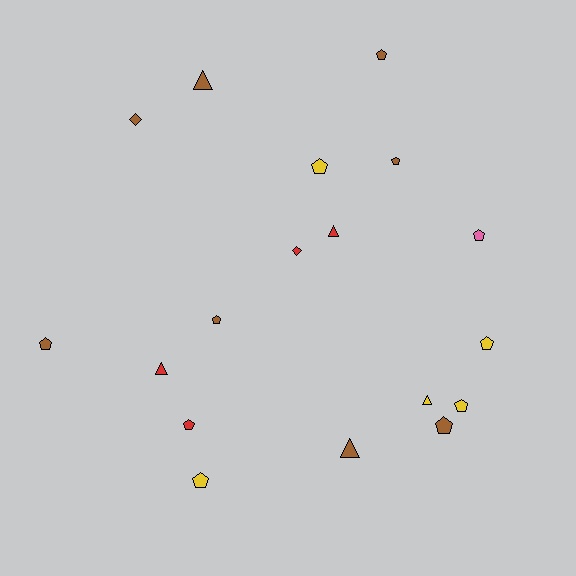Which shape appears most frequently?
Pentagon, with 11 objects.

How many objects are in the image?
There are 18 objects.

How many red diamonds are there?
There is 1 red diamond.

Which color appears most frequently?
Brown, with 8 objects.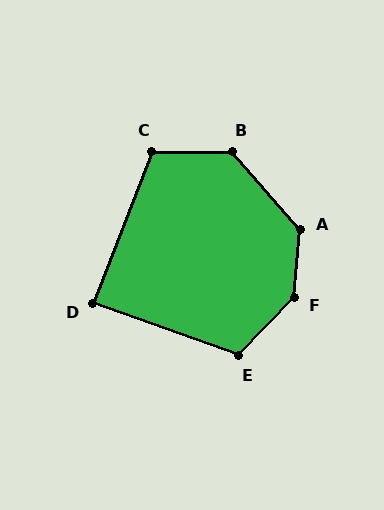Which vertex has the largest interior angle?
F, at approximately 141 degrees.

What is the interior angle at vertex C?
Approximately 111 degrees (obtuse).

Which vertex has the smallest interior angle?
D, at approximately 88 degrees.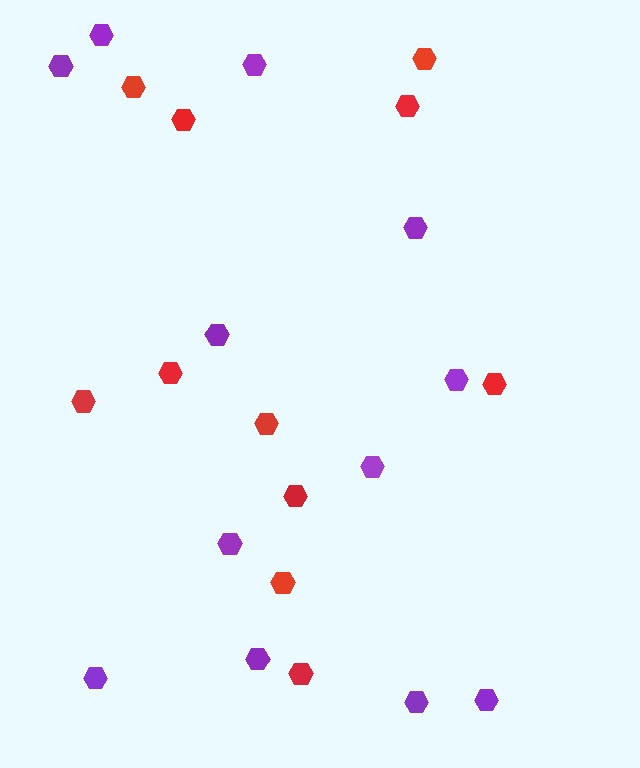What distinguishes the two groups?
There are 2 groups: one group of purple hexagons (12) and one group of red hexagons (11).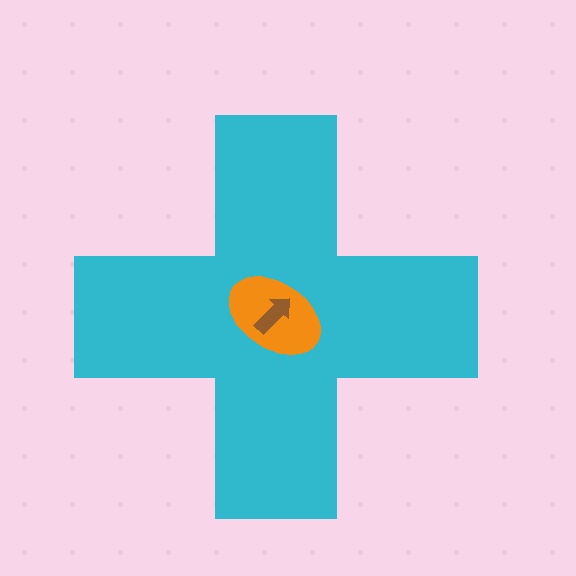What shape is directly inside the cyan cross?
The orange ellipse.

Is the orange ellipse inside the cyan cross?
Yes.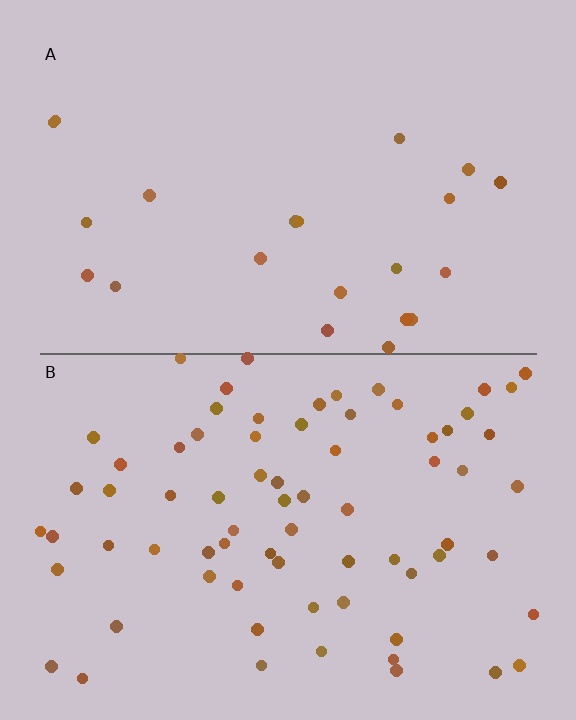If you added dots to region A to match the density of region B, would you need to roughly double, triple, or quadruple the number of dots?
Approximately triple.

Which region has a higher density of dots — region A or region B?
B (the bottom).